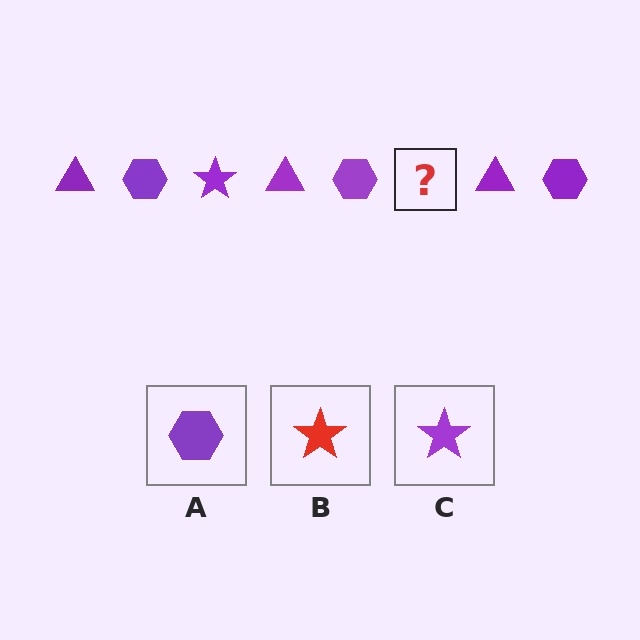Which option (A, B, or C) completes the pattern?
C.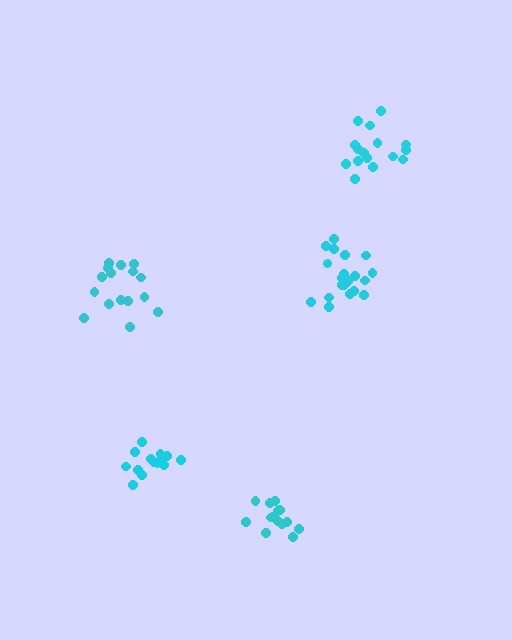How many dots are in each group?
Group 1: 16 dots, Group 2: 16 dots, Group 3: 20 dots, Group 4: 15 dots, Group 5: 14 dots (81 total).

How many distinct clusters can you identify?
There are 5 distinct clusters.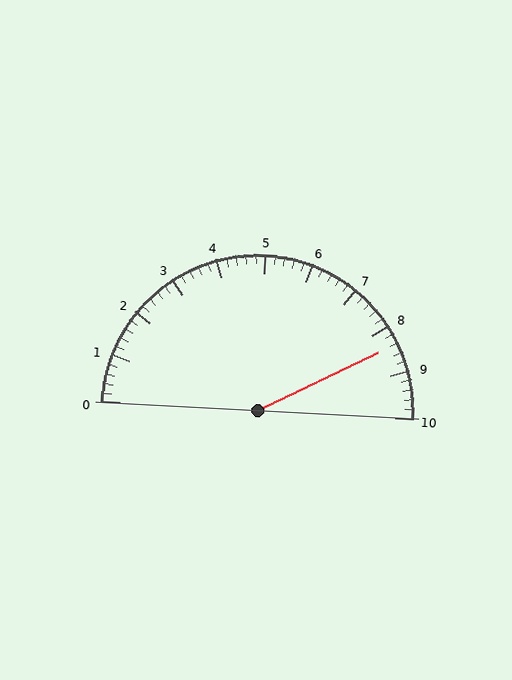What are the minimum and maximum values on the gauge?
The gauge ranges from 0 to 10.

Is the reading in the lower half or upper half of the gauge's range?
The reading is in the upper half of the range (0 to 10).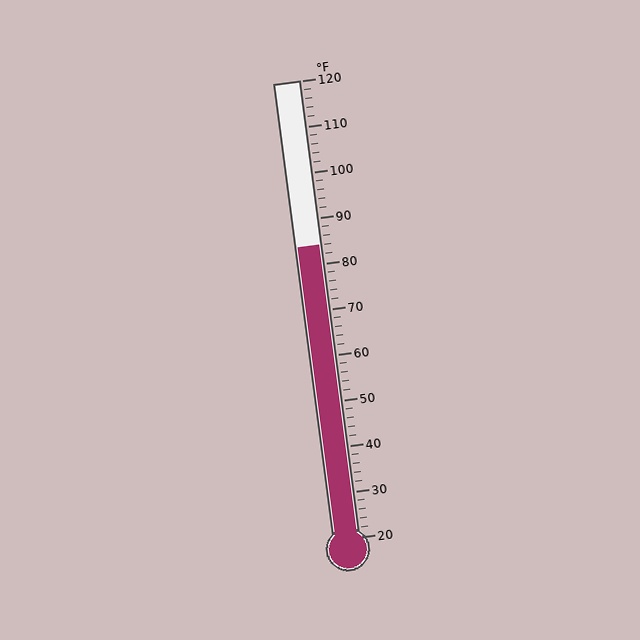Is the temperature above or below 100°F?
The temperature is below 100°F.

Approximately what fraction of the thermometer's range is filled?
The thermometer is filled to approximately 65% of its range.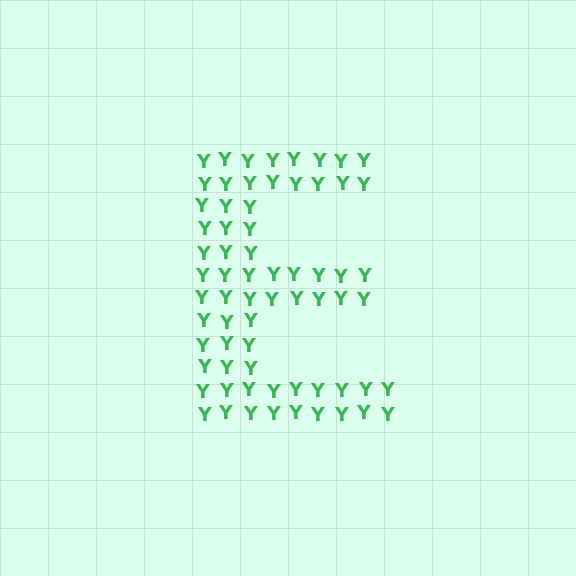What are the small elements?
The small elements are letter Y's.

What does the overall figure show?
The overall figure shows the letter E.